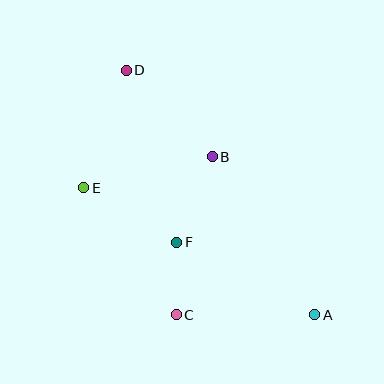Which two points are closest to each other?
Points C and F are closest to each other.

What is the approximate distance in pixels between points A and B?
The distance between A and B is approximately 188 pixels.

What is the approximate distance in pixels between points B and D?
The distance between B and D is approximately 122 pixels.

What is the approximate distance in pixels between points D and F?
The distance between D and F is approximately 179 pixels.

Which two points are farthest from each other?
Points A and D are farthest from each other.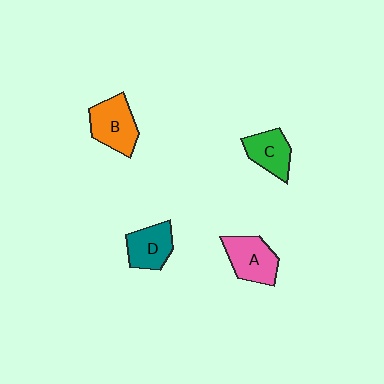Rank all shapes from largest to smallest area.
From largest to smallest: B (orange), A (pink), D (teal), C (green).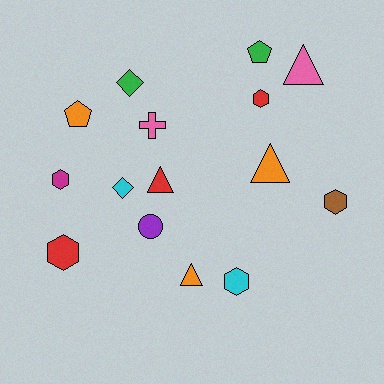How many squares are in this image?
There are no squares.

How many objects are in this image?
There are 15 objects.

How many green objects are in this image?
There are 2 green objects.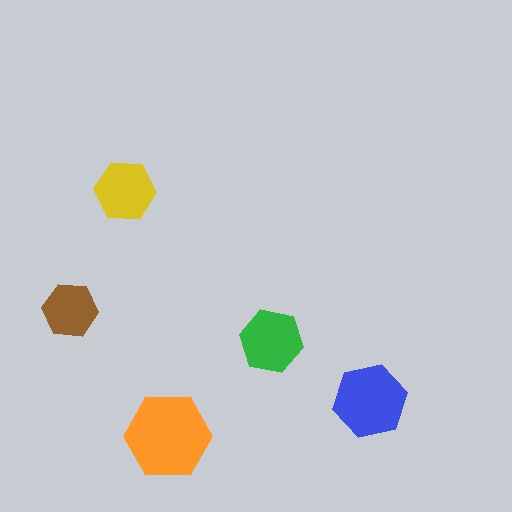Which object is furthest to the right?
The blue hexagon is rightmost.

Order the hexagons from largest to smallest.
the orange one, the blue one, the green one, the yellow one, the brown one.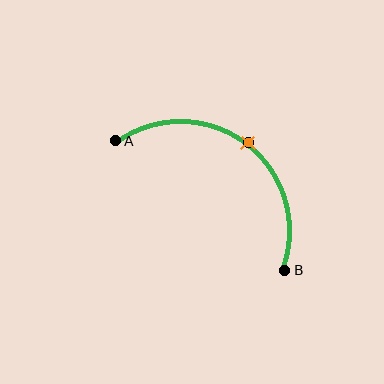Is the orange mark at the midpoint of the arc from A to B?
Yes. The orange mark lies on the arc at equal arc-length from both A and B — it is the arc midpoint.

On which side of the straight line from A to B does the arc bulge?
The arc bulges above and to the right of the straight line connecting A and B.